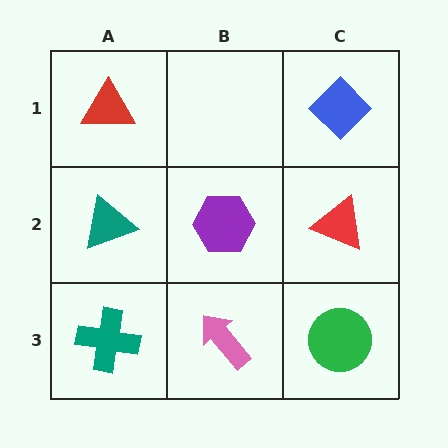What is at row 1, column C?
A blue diamond.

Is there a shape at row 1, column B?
No, that cell is empty.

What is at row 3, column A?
A teal cross.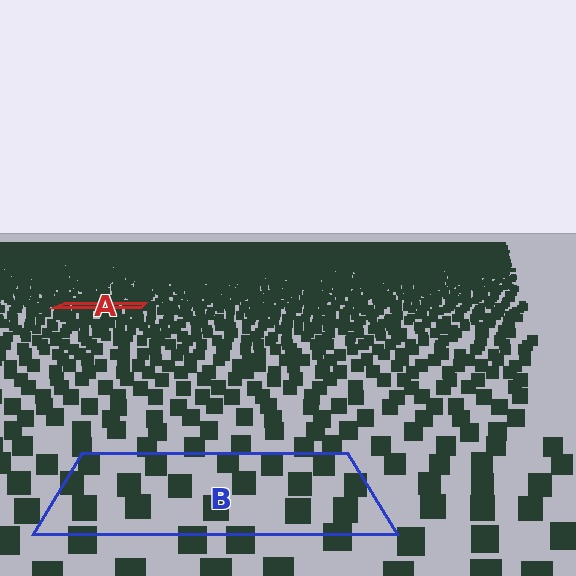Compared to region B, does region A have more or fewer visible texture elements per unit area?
Region A has more texture elements per unit area — they are packed more densely because it is farther away.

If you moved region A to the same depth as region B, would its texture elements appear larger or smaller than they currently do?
They would appear larger. At a closer depth, the same texture elements are projected at a bigger on-screen size.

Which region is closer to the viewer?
Region B is closer. The texture elements there are larger and more spread out.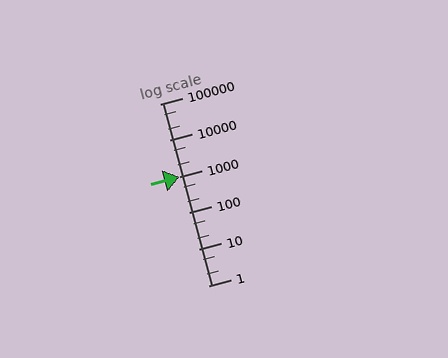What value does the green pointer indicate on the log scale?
The pointer indicates approximately 1000.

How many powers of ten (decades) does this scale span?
The scale spans 5 decades, from 1 to 100000.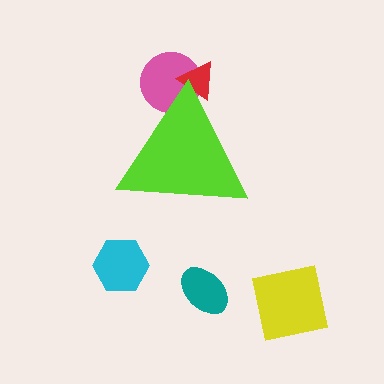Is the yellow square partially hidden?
No, the yellow square is fully visible.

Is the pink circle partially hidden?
Yes, the pink circle is partially hidden behind the lime triangle.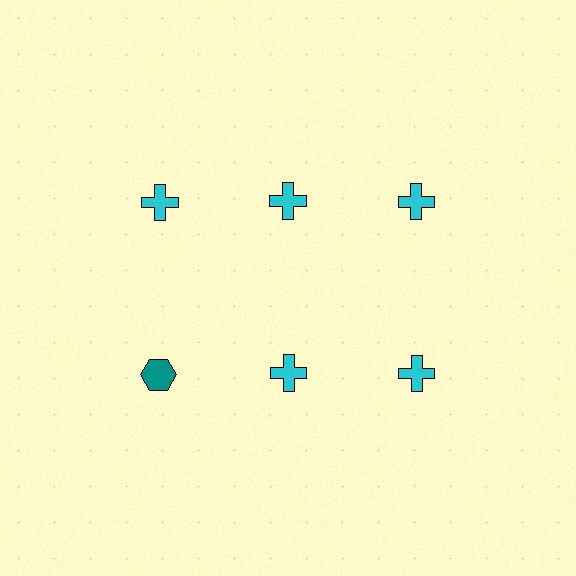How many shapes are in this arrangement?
There are 6 shapes arranged in a grid pattern.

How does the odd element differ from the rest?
It differs in both color (teal instead of cyan) and shape (hexagon instead of cross).